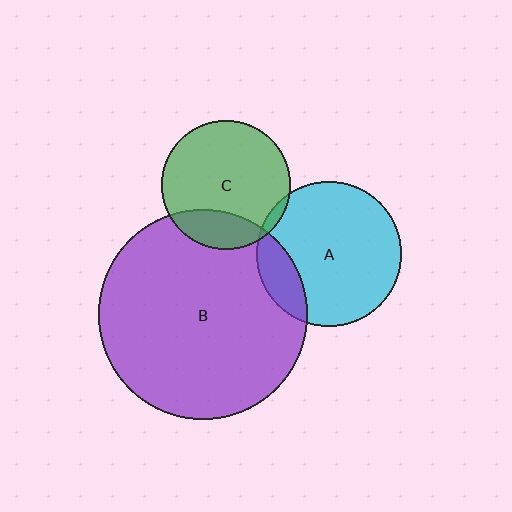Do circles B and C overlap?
Yes.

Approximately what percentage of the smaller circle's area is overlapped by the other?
Approximately 20%.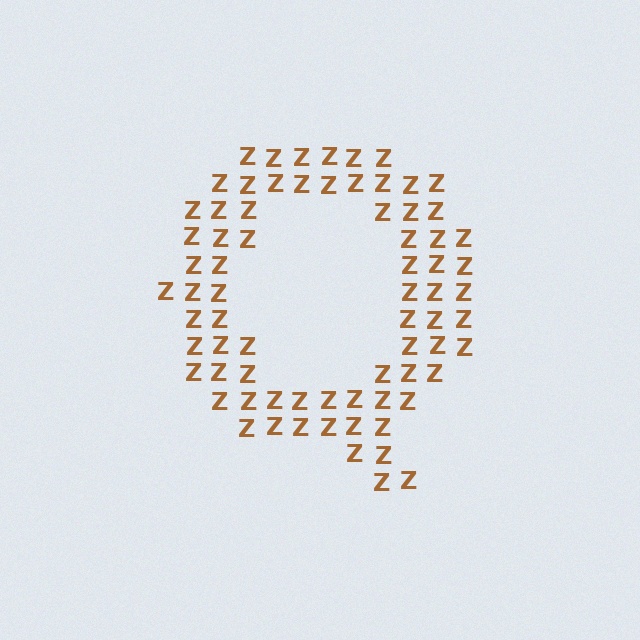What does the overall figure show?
The overall figure shows the letter Q.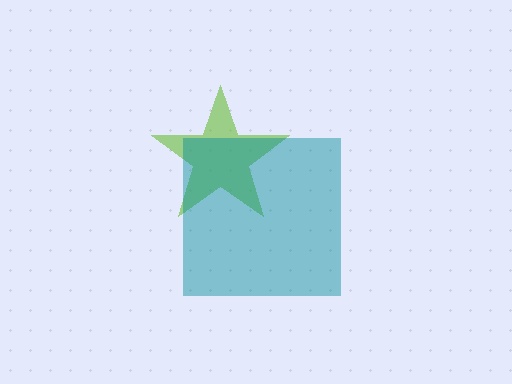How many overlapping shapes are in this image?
There are 2 overlapping shapes in the image.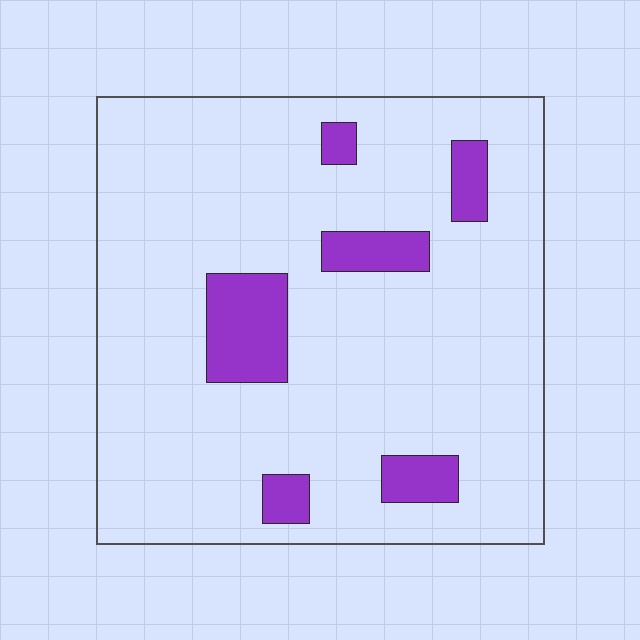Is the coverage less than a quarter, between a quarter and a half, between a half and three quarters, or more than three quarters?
Less than a quarter.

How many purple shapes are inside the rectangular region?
6.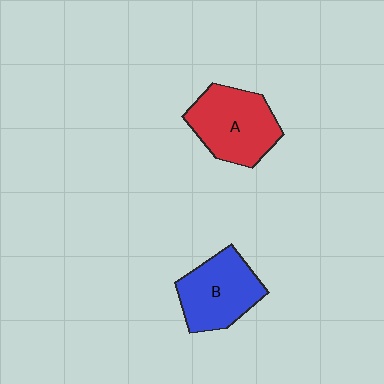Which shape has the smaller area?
Shape B (blue).